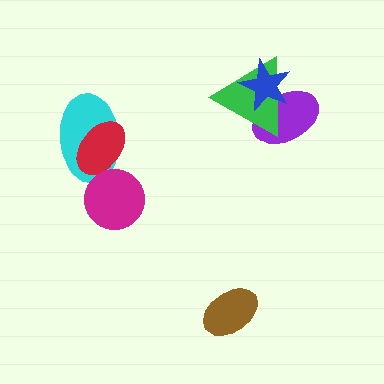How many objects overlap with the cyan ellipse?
2 objects overlap with the cyan ellipse.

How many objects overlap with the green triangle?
2 objects overlap with the green triangle.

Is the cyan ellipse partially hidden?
Yes, it is partially covered by another shape.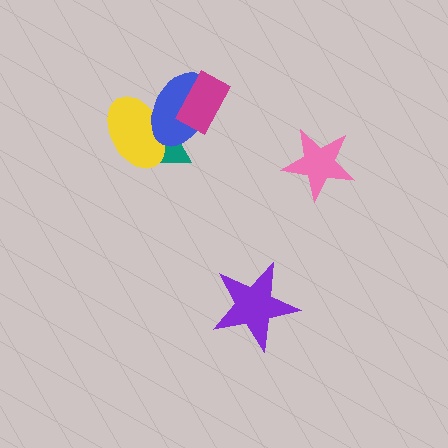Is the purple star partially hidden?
No, no other shape covers it.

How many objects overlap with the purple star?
0 objects overlap with the purple star.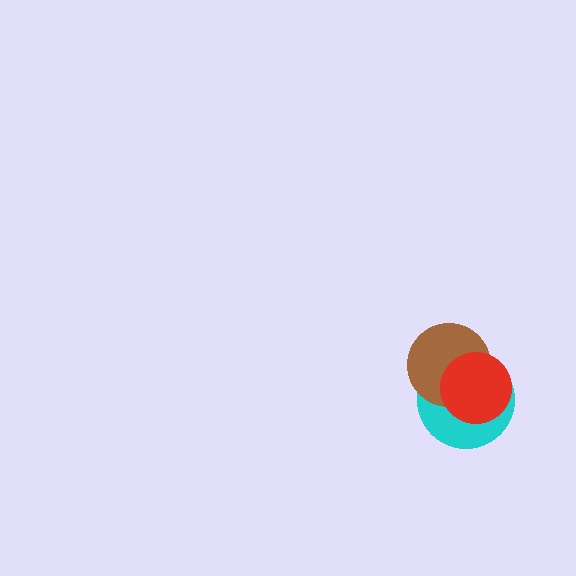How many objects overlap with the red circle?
2 objects overlap with the red circle.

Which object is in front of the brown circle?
The red circle is in front of the brown circle.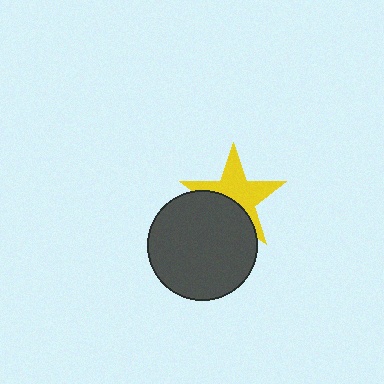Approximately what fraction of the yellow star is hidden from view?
Roughly 40% of the yellow star is hidden behind the dark gray circle.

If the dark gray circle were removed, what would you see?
You would see the complete yellow star.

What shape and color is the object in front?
The object in front is a dark gray circle.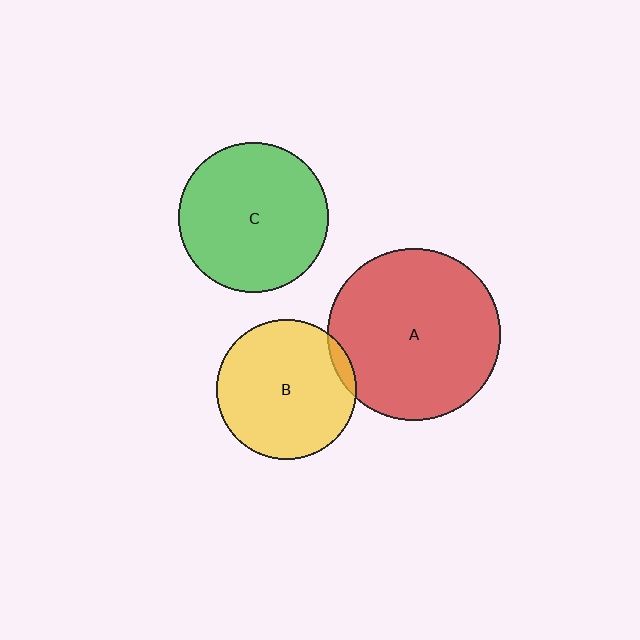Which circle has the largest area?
Circle A (red).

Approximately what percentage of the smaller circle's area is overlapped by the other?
Approximately 5%.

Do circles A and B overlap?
Yes.